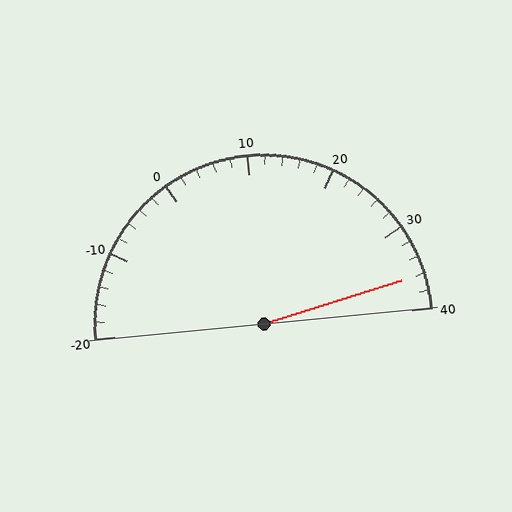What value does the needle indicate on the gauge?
The needle indicates approximately 36.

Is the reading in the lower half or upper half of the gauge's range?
The reading is in the upper half of the range (-20 to 40).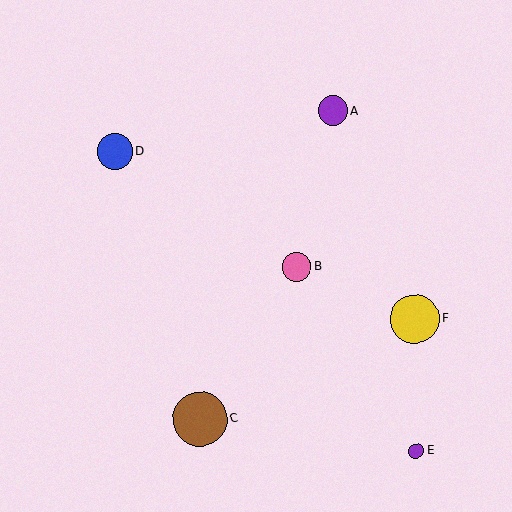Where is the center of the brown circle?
The center of the brown circle is at (200, 419).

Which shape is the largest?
The brown circle (labeled C) is the largest.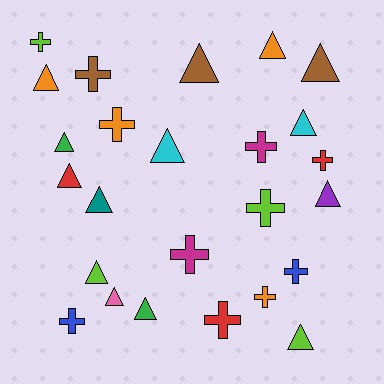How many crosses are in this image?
There are 11 crosses.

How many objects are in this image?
There are 25 objects.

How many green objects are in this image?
There are 2 green objects.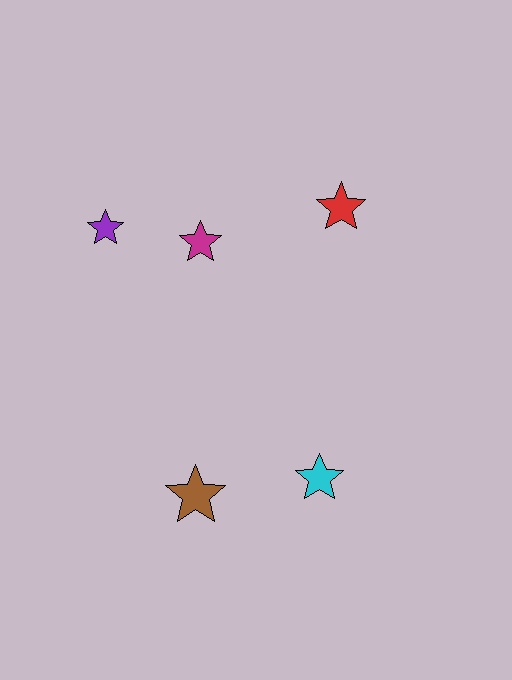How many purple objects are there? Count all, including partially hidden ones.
There is 1 purple object.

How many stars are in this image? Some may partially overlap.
There are 5 stars.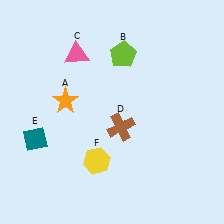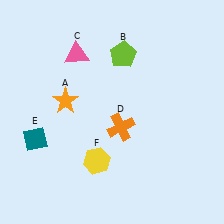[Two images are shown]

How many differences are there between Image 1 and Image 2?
There is 1 difference between the two images.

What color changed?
The cross (D) changed from brown in Image 1 to orange in Image 2.